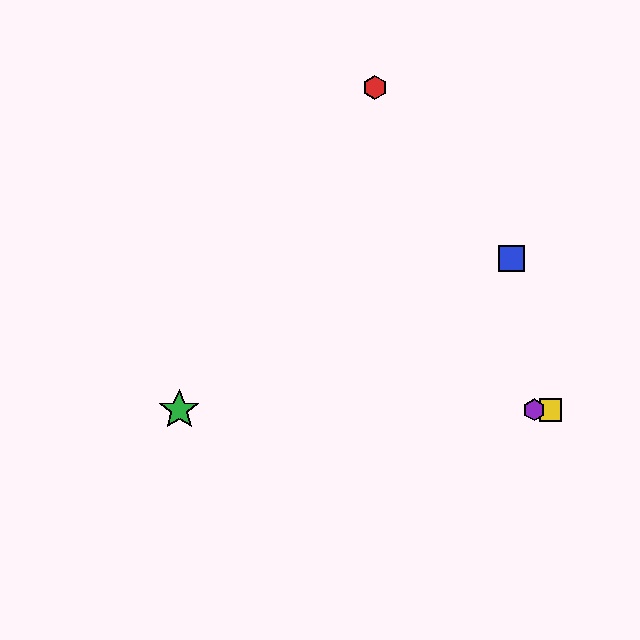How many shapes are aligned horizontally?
3 shapes (the green star, the yellow square, the purple hexagon) are aligned horizontally.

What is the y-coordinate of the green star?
The green star is at y≈410.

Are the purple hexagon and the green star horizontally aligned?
Yes, both are at y≈410.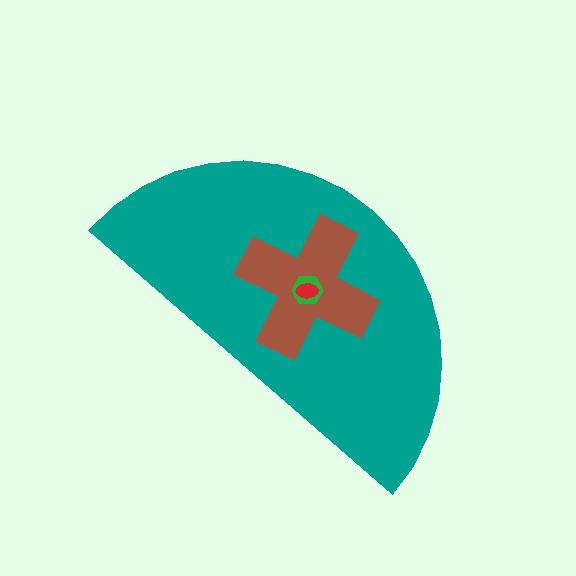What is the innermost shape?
The red ellipse.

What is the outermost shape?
The teal semicircle.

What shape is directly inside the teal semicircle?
The brown cross.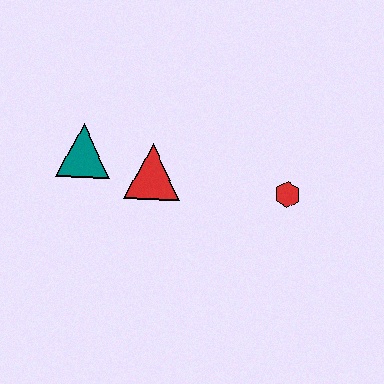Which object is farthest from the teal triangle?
The red hexagon is farthest from the teal triangle.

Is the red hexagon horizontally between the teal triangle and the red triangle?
No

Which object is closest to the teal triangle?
The red triangle is closest to the teal triangle.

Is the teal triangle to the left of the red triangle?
Yes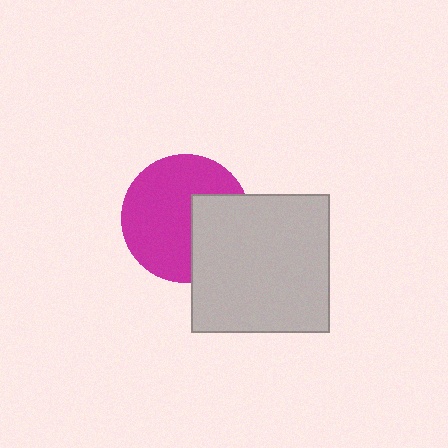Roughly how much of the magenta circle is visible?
Most of it is visible (roughly 67%).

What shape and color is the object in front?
The object in front is a light gray square.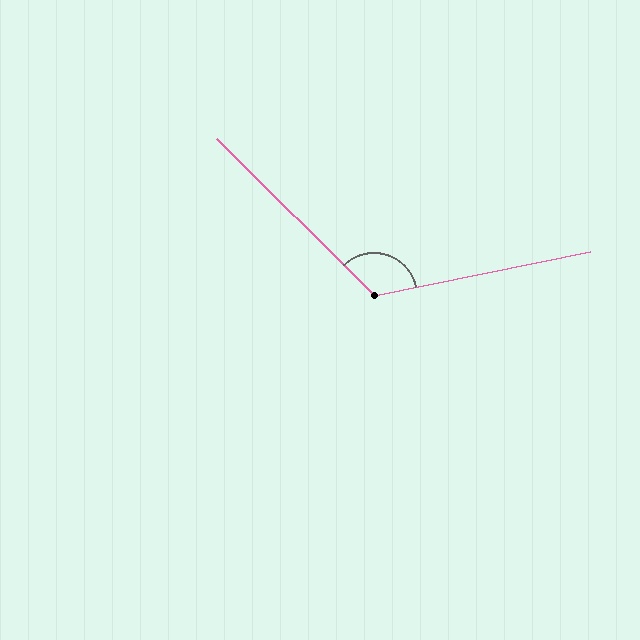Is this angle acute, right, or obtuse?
It is obtuse.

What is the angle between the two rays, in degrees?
Approximately 124 degrees.